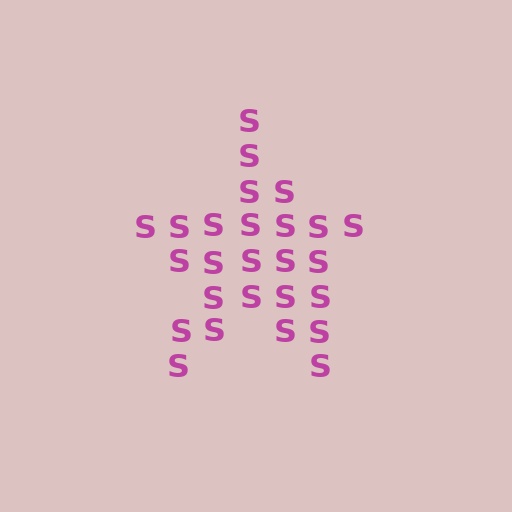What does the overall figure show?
The overall figure shows a star.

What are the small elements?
The small elements are letter S's.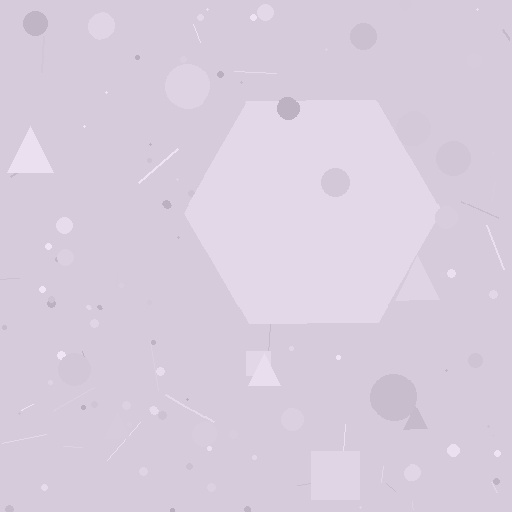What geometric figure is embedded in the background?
A hexagon is embedded in the background.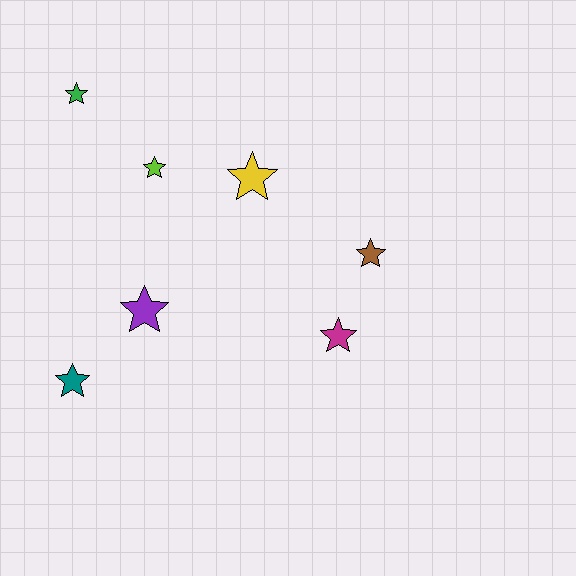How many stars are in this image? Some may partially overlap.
There are 7 stars.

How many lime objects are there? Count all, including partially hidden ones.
There is 1 lime object.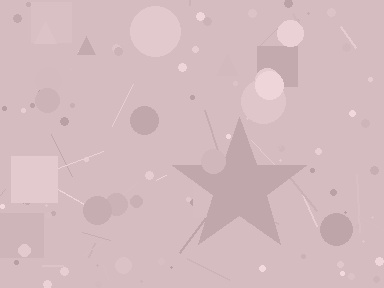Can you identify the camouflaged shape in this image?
The camouflaged shape is a star.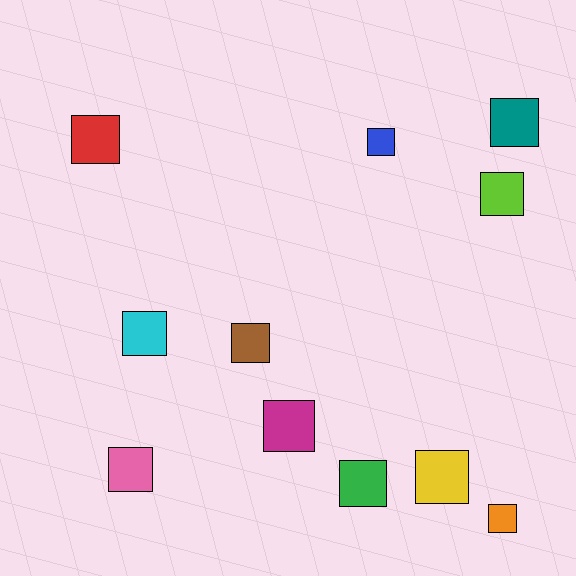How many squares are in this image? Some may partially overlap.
There are 11 squares.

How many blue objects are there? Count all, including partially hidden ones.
There is 1 blue object.